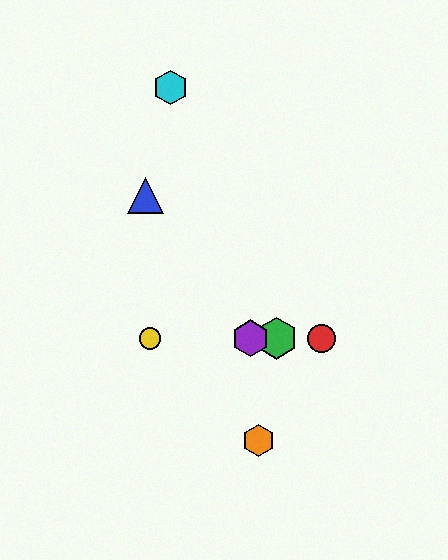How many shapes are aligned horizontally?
4 shapes (the red circle, the green hexagon, the yellow circle, the purple hexagon) are aligned horizontally.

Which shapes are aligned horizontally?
The red circle, the green hexagon, the yellow circle, the purple hexagon are aligned horizontally.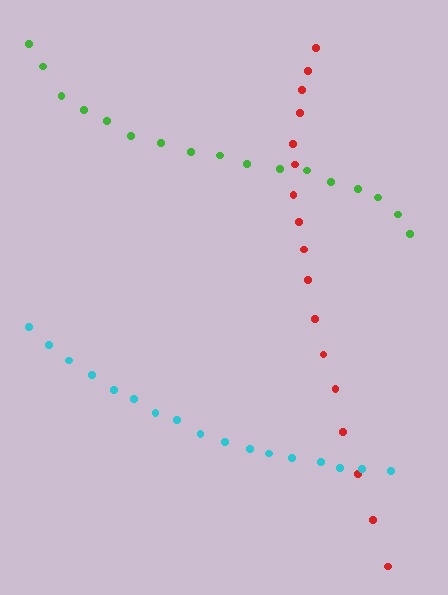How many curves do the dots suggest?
There are 3 distinct paths.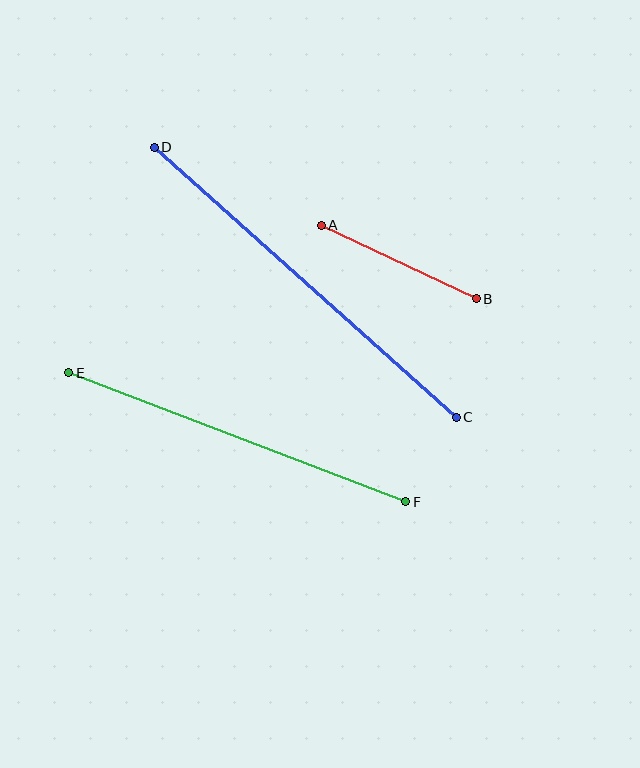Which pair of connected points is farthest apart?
Points C and D are farthest apart.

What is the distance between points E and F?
The distance is approximately 361 pixels.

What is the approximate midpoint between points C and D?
The midpoint is at approximately (305, 282) pixels.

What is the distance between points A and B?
The distance is approximately 172 pixels.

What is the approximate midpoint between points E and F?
The midpoint is at approximately (237, 437) pixels.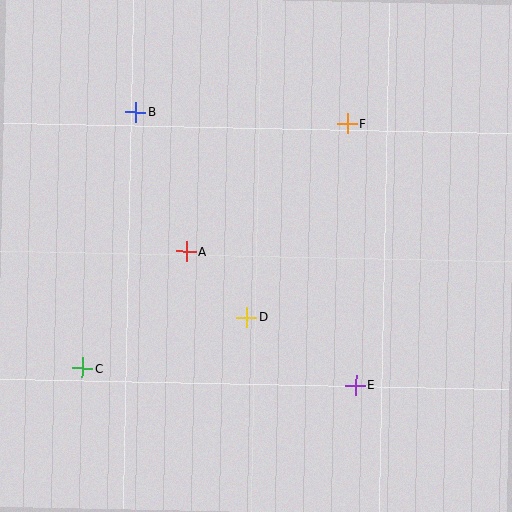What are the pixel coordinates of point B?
Point B is at (136, 112).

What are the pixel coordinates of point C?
Point C is at (83, 368).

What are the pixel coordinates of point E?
Point E is at (355, 385).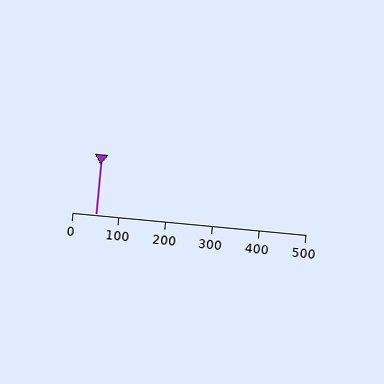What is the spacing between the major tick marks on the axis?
The major ticks are spaced 100 apart.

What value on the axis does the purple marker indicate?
The marker indicates approximately 50.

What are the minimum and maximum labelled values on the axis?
The axis runs from 0 to 500.